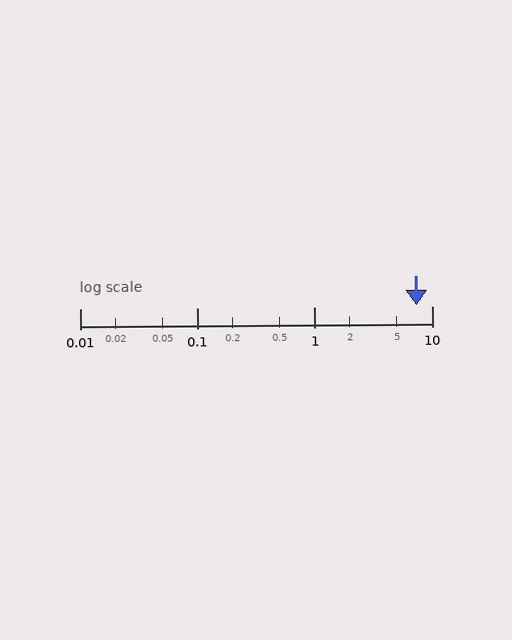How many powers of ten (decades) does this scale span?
The scale spans 3 decades, from 0.01 to 10.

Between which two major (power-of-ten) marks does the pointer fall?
The pointer is between 1 and 10.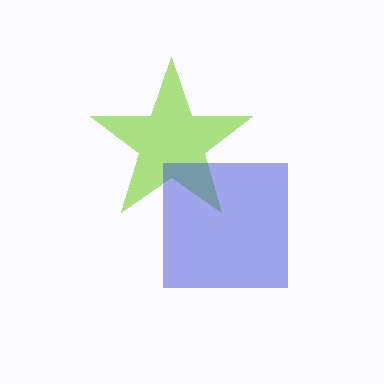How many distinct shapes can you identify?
There are 2 distinct shapes: a lime star, a blue square.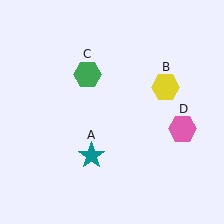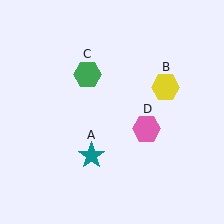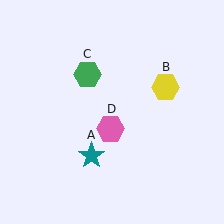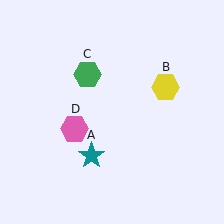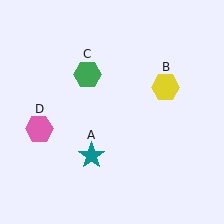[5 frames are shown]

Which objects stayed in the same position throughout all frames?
Teal star (object A) and yellow hexagon (object B) and green hexagon (object C) remained stationary.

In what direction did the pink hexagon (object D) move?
The pink hexagon (object D) moved left.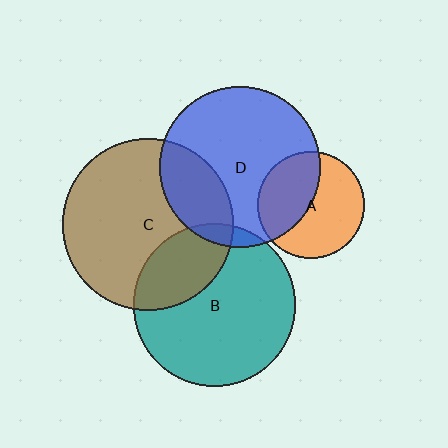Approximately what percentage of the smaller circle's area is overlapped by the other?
Approximately 5%.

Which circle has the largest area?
Circle C (brown).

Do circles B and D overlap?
Yes.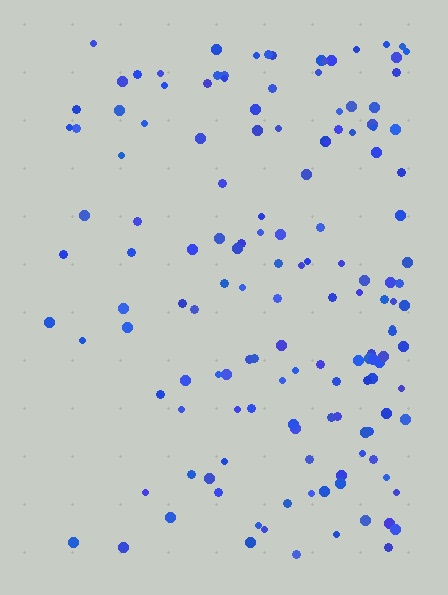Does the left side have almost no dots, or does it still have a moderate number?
Still a moderate number, just noticeably fewer than the right.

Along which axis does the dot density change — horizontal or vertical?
Horizontal.